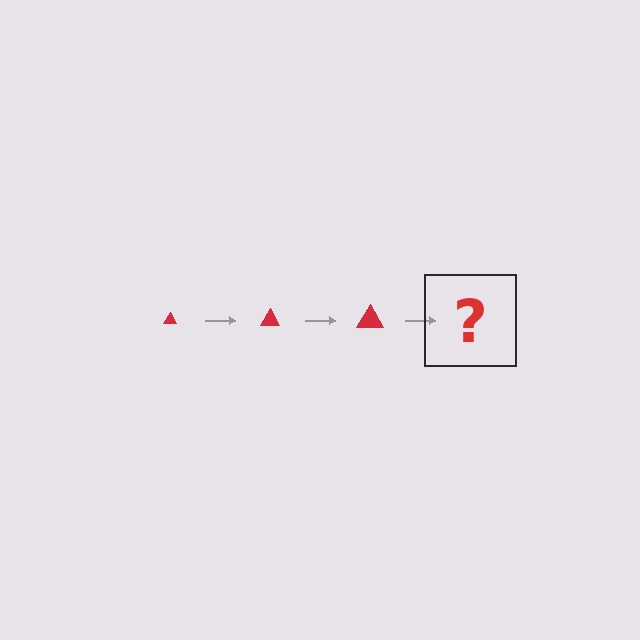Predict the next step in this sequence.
The next step is a red triangle, larger than the previous one.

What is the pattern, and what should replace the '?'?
The pattern is that the triangle gets progressively larger each step. The '?' should be a red triangle, larger than the previous one.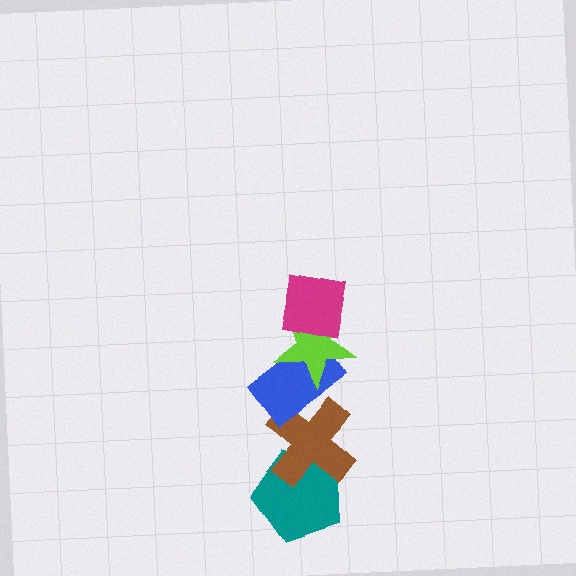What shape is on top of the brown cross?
The blue rectangle is on top of the brown cross.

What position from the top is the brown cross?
The brown cross is 4th from the top.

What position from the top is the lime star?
The lime star is 2nd from the top.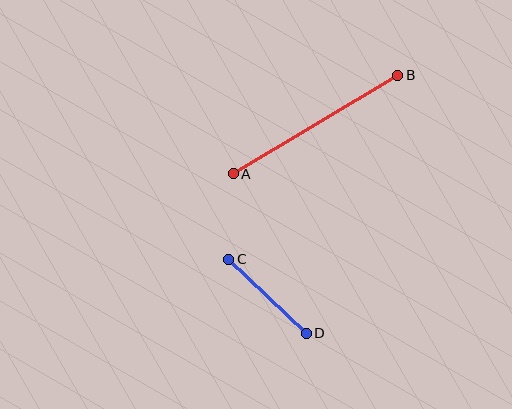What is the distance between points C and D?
The distance is approximately 107 pixels.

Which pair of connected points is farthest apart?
Points A and B are farthest apart.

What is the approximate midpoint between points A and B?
The midpoint is at approximately (316, 125) pixels.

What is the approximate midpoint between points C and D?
The midpoint is at approximately (267, 296) pixels.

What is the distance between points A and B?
The distance is approximately 192 pixels.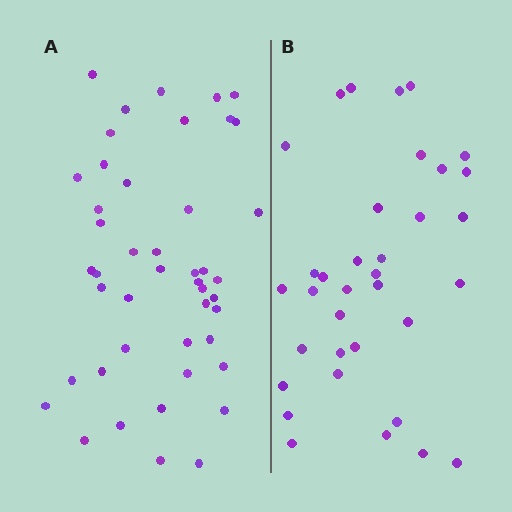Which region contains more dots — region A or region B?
Region A (the left region) has more dots.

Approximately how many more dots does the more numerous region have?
Region A has roughly 10 or so more dots than region B.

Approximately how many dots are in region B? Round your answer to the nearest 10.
About 40 dots. (The exact count is 35, which rounds to 40.)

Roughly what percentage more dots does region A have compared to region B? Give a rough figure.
About 30% more.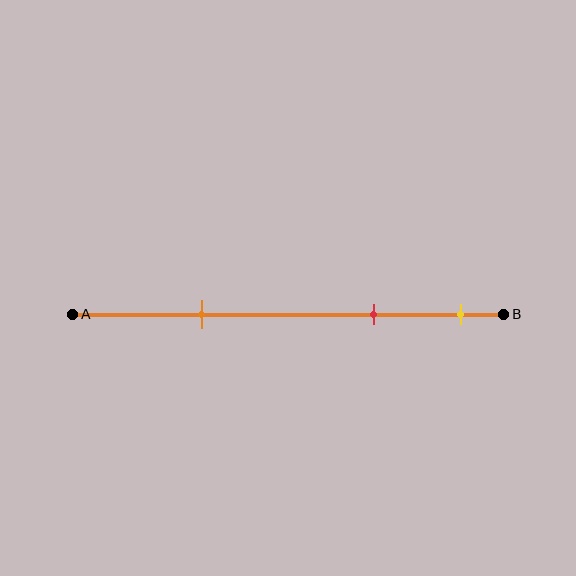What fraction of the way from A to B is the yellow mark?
The yellow mark is approximately 90% (0.9) of the way from A to B.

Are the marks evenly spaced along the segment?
No, the marks are not evenly spaced.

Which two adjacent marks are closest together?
The red and yellow marks are the closest adjacent pair.